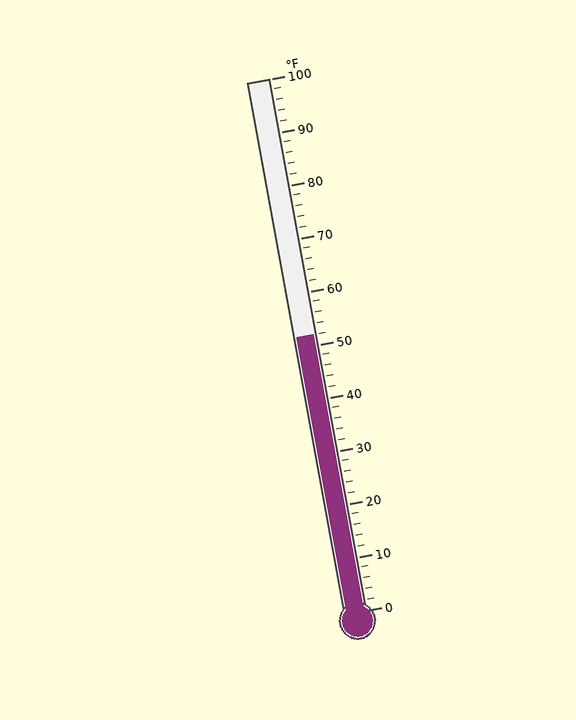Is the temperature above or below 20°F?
The temperature is above 20°F.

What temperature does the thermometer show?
The thermometer shows approximately 52°F.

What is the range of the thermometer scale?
The thermometer scale ranges from 0°F to 100°F.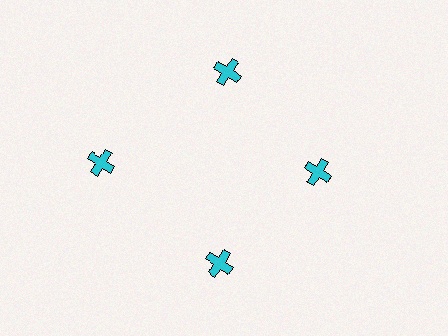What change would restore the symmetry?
The symmetry would be restored by moving it inward, back onto the ring so that all 4 crosses sit at equal angles and equal distance from the center.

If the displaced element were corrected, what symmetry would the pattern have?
It would have 4-fold rotational symmetry — the pattern would map onto itself every 90 degrees.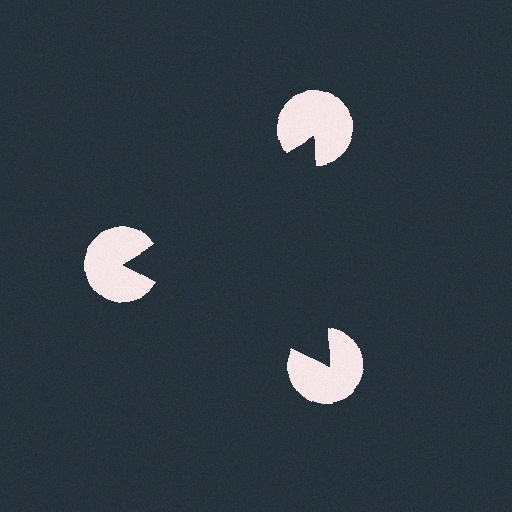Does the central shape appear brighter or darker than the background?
It typically appears slightly darker than the background, even though no actual brightness change is drawn.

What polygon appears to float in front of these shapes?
An illusory triangle — its edges are inferred from the aligned wedge cuts in the pac-man discs, not physically drawn.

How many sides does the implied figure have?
3 sides.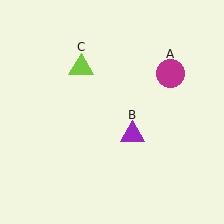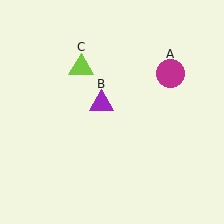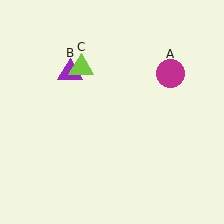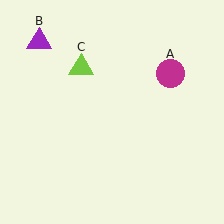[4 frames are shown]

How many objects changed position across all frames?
1 object changed position: purple triangle (object B).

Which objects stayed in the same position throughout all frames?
Magenta circle (object A) and lime triangle (object C) remained stationary.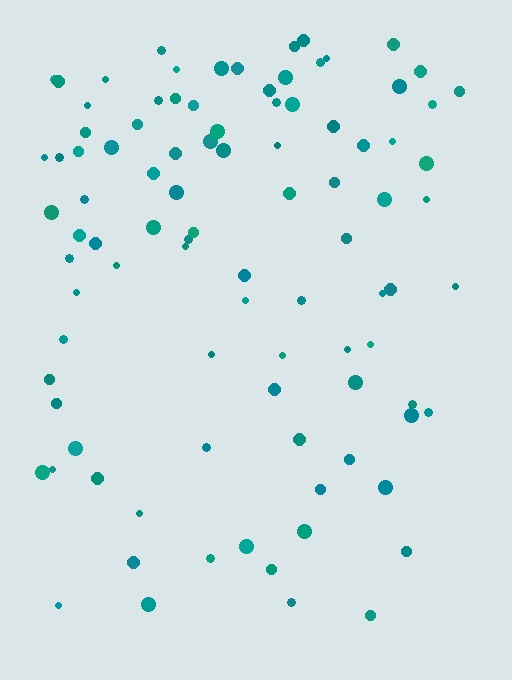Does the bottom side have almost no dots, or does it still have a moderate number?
Still a moderate number, just noticeably fewer than the top.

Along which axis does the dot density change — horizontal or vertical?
Vertical.